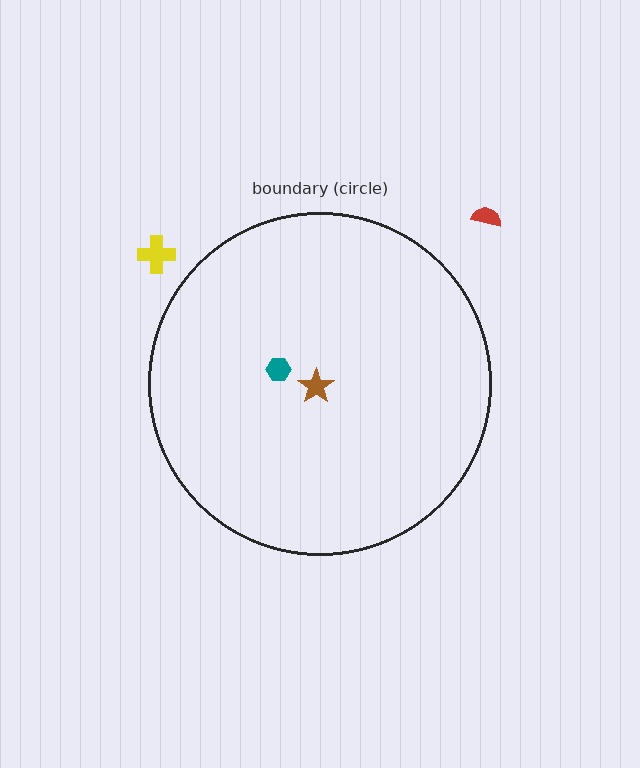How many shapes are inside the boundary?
2 inside, 2 outside.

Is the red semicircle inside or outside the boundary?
Outside.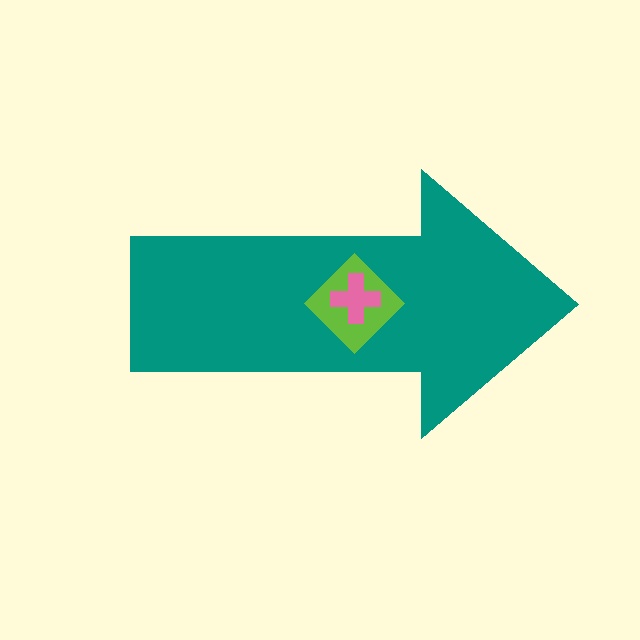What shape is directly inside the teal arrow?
The lime diamond.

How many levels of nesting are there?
3.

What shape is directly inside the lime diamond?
The pink cross.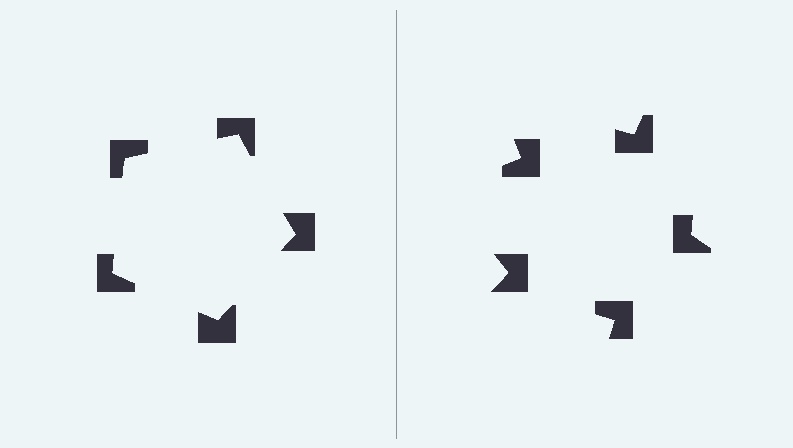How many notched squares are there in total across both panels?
10 — 5 on each side.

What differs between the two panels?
The notched squares are positioned identically on both sides; only the wedge orientations differ. On the left they align to a pentagon; on the right they are misaligned.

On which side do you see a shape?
An illusory pentagon appears on the left side. On the right side the wedge cuts are rotated, so no coherent shape forms.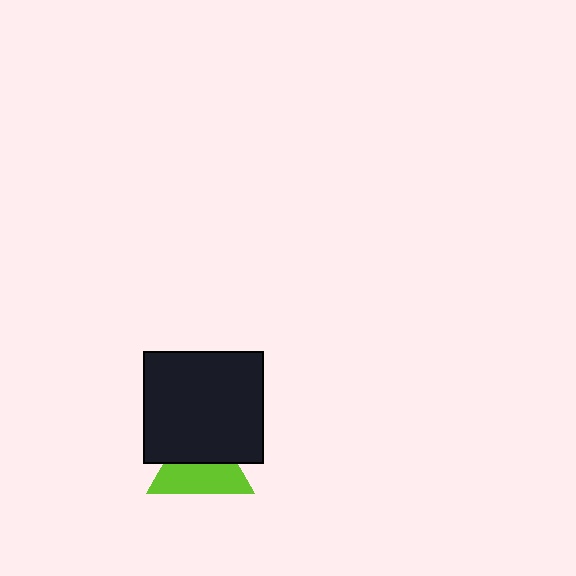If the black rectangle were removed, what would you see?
You would see the complete lime triangle.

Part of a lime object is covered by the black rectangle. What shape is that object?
It is a triangle.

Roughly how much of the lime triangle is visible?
About half of it is visible (roughly 53%).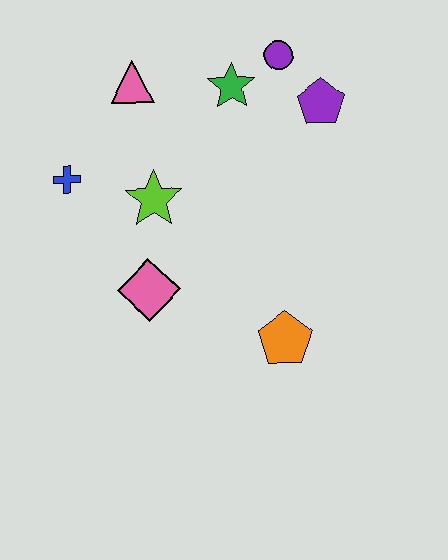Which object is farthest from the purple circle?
The orange pentagon is farthest from the purple circle.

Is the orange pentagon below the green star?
Yes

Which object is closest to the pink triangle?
The green star is closest to the pink triangle.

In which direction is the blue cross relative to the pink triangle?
The blue cross is below the pink triangle.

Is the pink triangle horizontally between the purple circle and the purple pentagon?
No